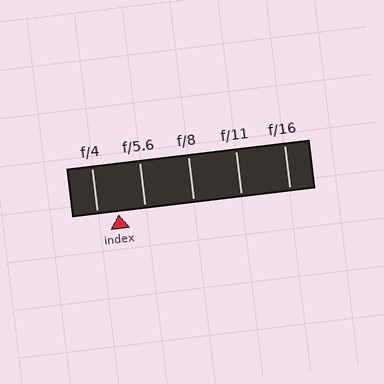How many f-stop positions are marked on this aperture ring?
There are 5 f-stop positions marked.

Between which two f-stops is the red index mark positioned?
The index mark is between f/4 and f/5.6.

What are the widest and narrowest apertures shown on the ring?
The widest aperture shown is f/4 and the narrowest is f/16.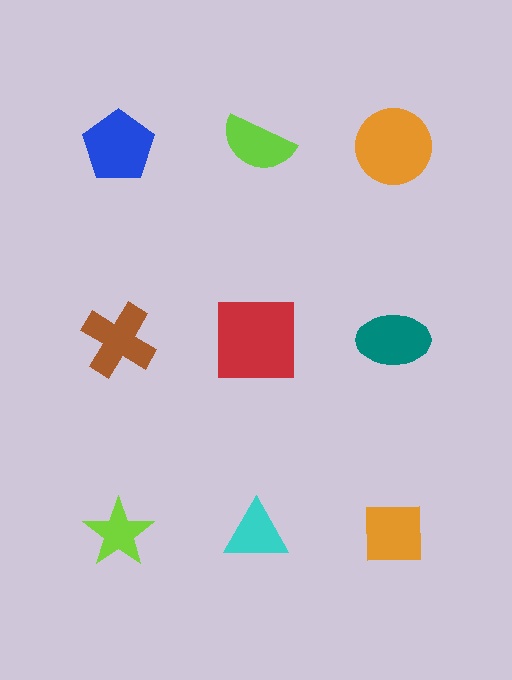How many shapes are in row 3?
3 shapes.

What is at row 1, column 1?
A blue pentagon.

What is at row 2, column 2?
A red square.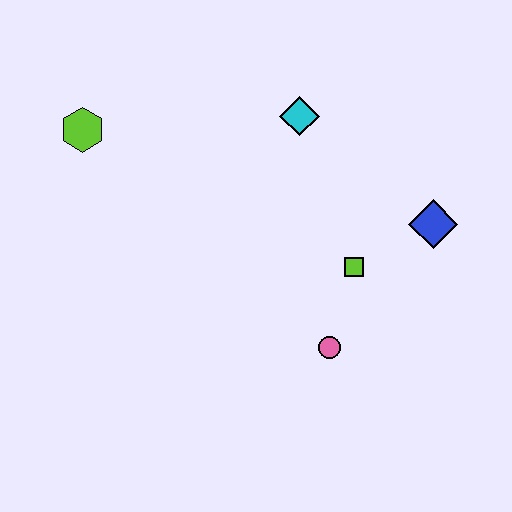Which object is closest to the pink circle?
The lime square is closest to the pink circle.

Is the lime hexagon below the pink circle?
No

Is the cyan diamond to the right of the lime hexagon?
Yes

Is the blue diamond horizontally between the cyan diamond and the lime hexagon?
No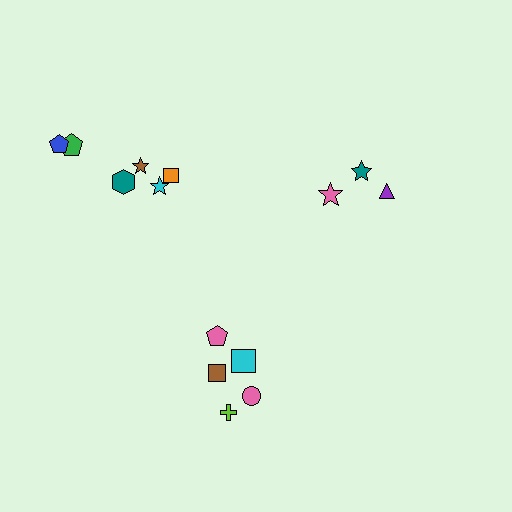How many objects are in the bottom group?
There are 5 objects.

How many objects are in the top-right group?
There are 3 objects.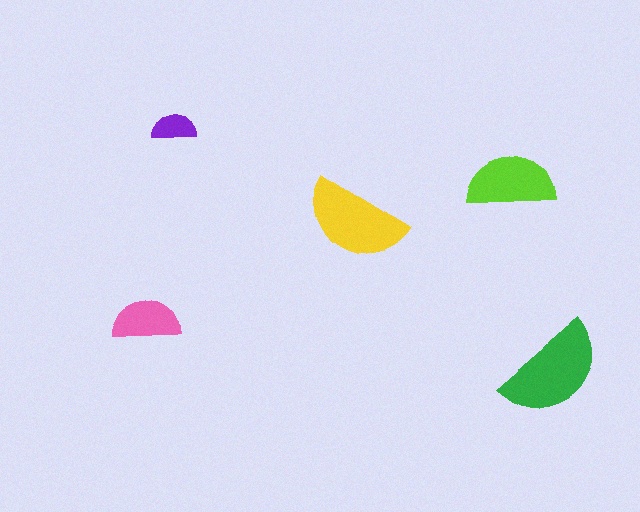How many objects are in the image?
There are 5 objects in the image.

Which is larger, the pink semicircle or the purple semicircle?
The pink one.